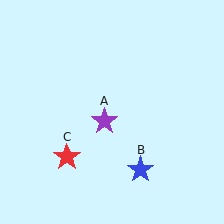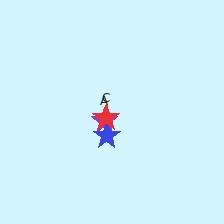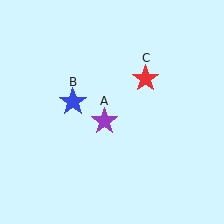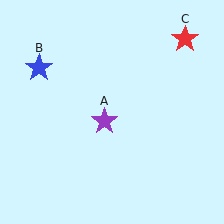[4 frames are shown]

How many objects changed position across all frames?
2 objects changed position: blue star (object B), red star (object C).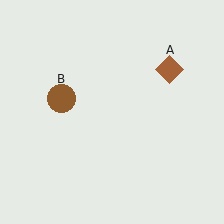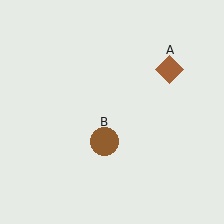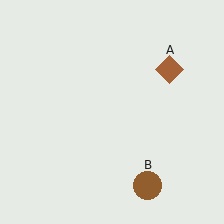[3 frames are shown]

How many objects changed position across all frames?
1 object changed position: brown circle (object B).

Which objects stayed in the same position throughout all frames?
Brown diamond (object A) remained stationary.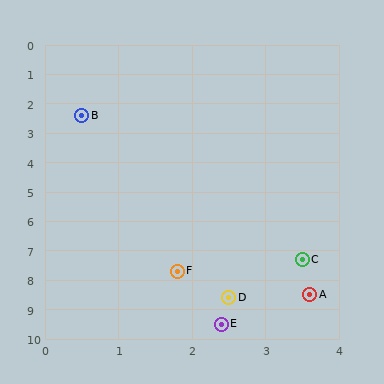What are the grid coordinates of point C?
Point C is at approximately (3.5, 7.3).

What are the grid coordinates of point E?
Point E is at approximately (2.4, 9.5).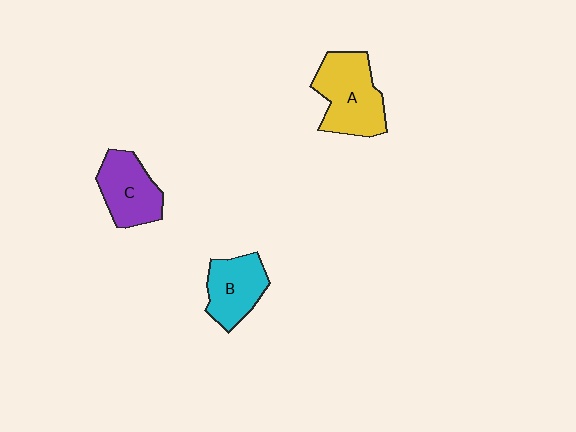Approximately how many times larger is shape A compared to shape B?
Approximately 1.4 times.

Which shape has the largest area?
Shape A (yellow).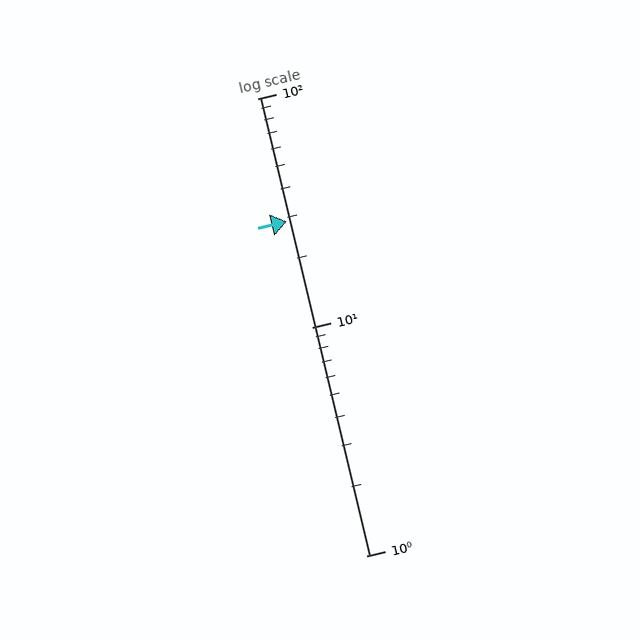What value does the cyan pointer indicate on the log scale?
The pointer indicates approximately 29.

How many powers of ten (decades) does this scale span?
The scale spans 2 decades, from 1 to 100.